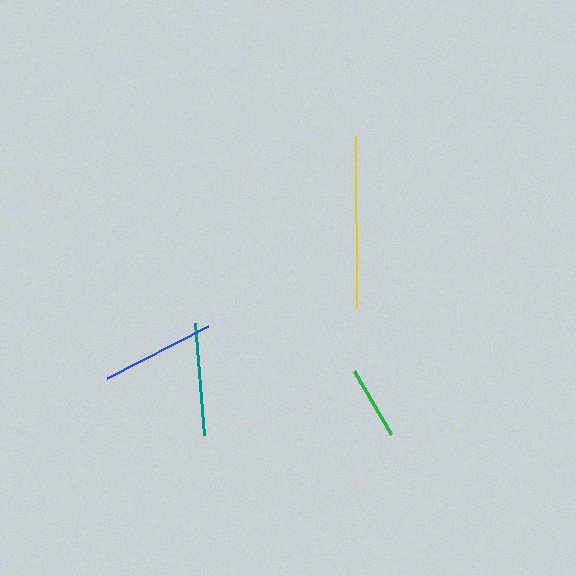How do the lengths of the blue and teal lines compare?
The blue and teal lines are approximately the same length.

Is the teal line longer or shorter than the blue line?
The blue line is longer than the teal line.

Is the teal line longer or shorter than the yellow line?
The yellow line is longer than the teal line.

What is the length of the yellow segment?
The yellow segment is approximately 174 pixels long.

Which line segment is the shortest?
The green line is the shortest at approximately 72 pixels.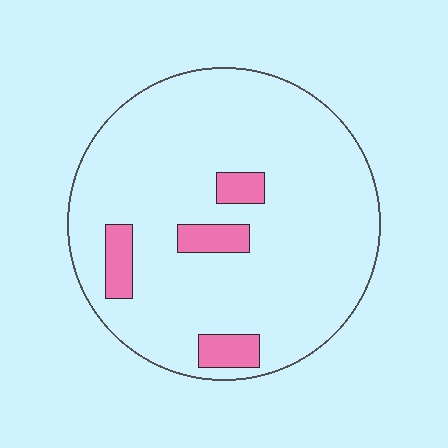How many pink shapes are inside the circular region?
4.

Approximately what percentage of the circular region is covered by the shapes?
Approximately 10%.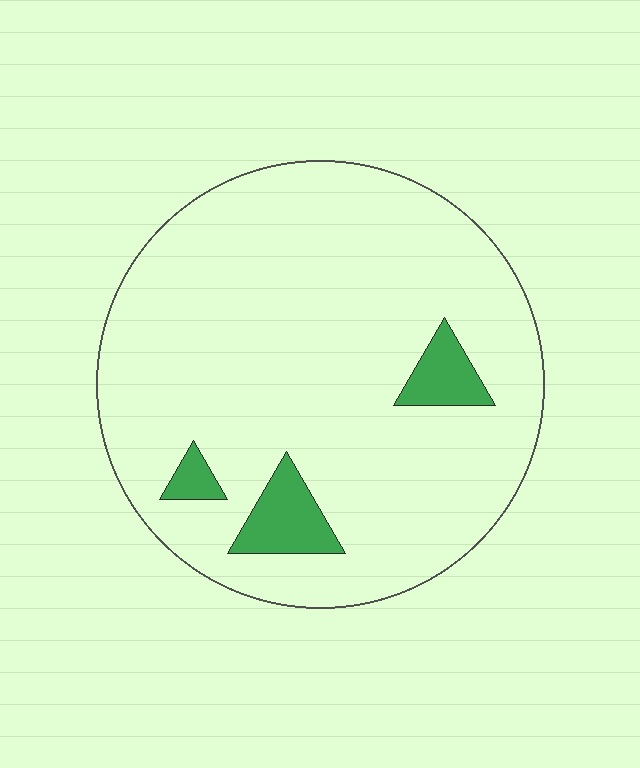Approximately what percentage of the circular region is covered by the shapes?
Approximately 10%.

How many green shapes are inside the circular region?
3.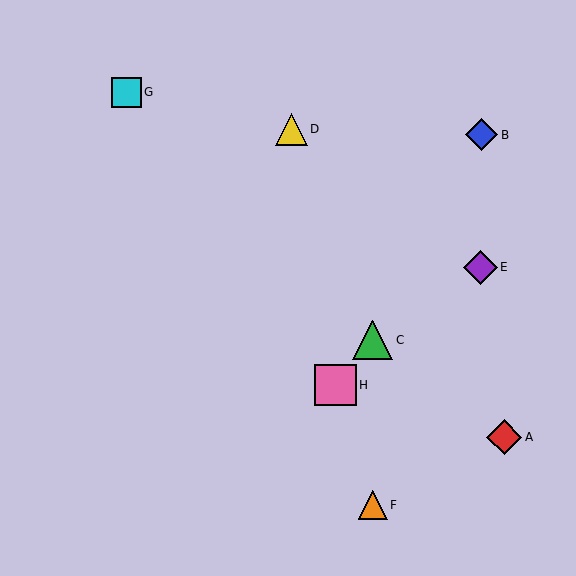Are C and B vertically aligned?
No, C is at x≈373 and B is at x≈482.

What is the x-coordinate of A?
Object A is at x≈504.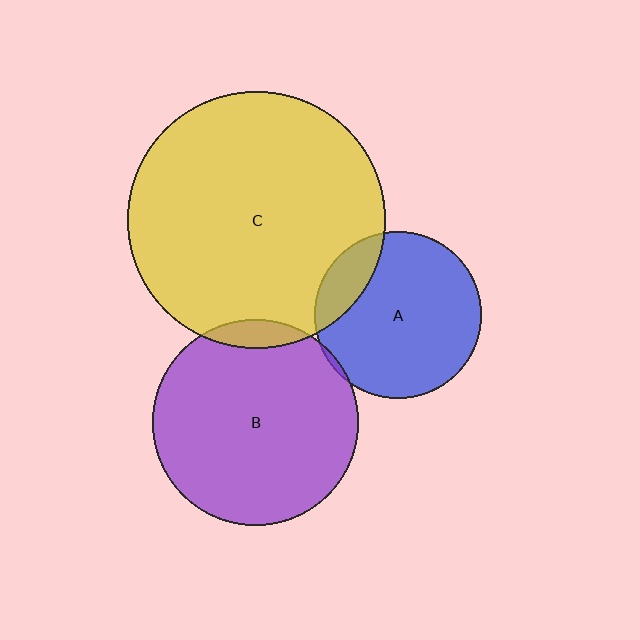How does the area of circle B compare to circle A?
Approximately 1.5 times.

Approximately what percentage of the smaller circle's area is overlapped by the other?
Approximately 5%.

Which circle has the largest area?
Circle C (yellow).